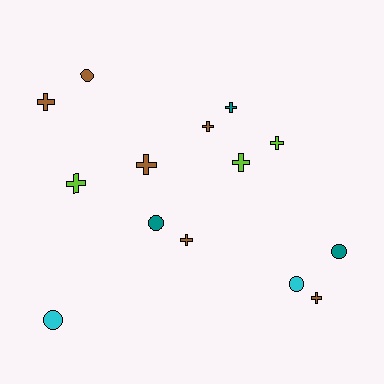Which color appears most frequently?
Brown, with 6 objects.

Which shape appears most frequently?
Cross, with 9 objects.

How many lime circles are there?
There are no lime circles.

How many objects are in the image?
There are 14 objects.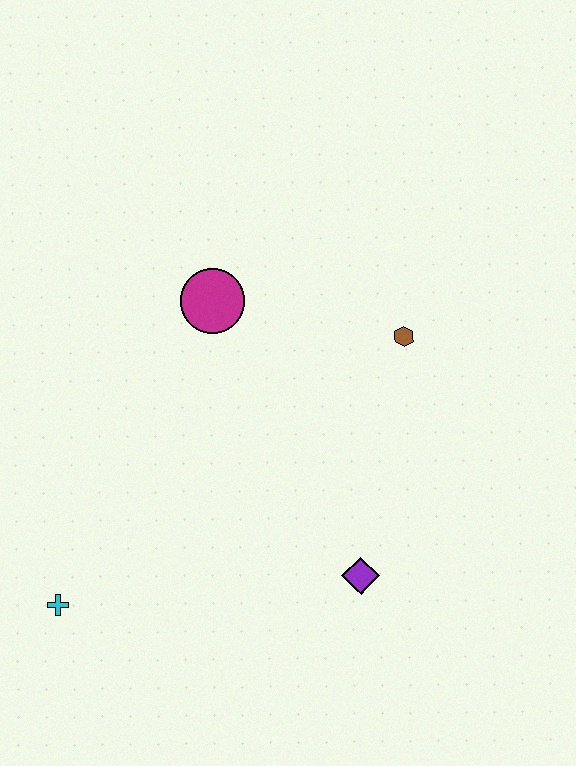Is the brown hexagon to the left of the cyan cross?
No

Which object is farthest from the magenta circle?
The cyan cross is farthest from the magenta circle.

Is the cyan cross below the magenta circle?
Yes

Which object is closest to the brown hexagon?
The magenta circle is closest to the brown hexagon.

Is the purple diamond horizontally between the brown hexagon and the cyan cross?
Yes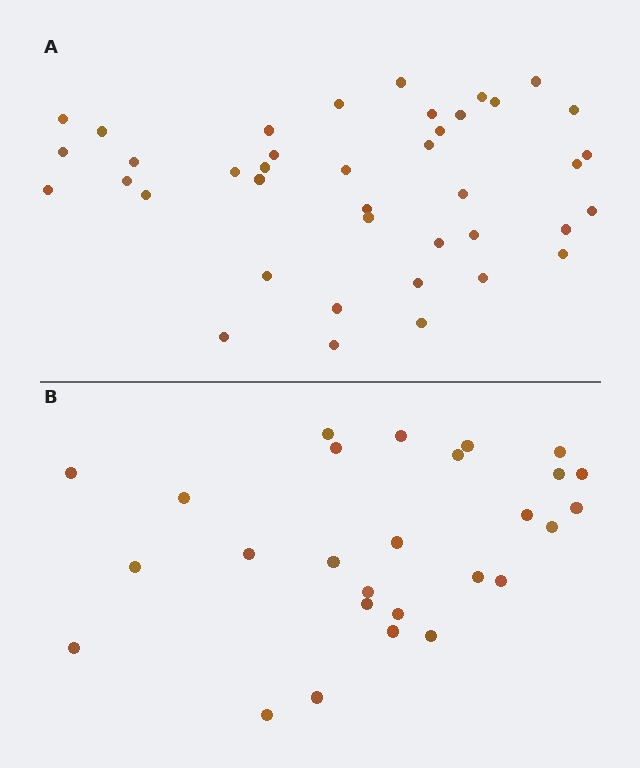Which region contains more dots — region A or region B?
Region A (the top region) has more dots.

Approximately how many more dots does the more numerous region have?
Region A has approximately 15 more dots than region B.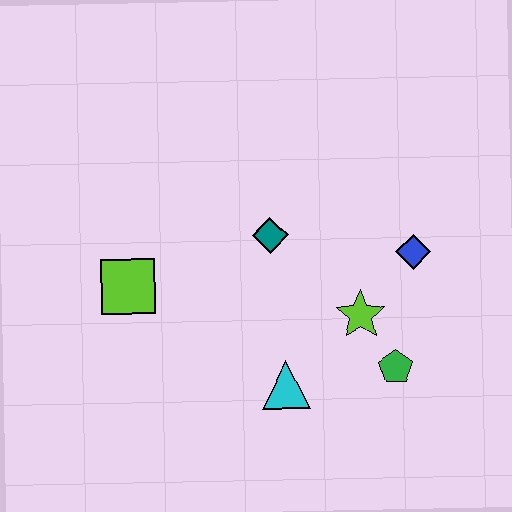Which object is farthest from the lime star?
The lime square is farthest from the lime star.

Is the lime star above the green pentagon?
Yes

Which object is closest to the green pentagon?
The lime star is closest to the green pentagon.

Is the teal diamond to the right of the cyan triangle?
No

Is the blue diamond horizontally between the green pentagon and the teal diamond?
No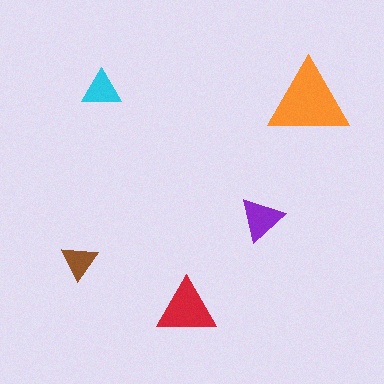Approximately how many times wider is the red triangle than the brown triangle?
About 1.5 times wider.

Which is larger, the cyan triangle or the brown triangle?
The cyan one.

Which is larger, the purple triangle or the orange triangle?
The orange one.